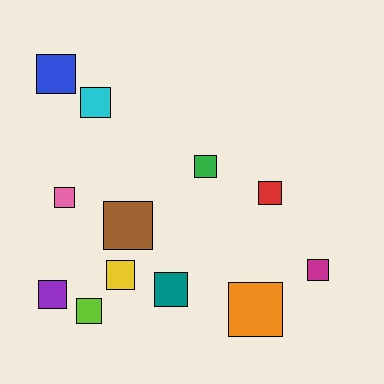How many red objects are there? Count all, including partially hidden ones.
There is 1 red object.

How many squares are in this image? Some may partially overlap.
There are 12 squares.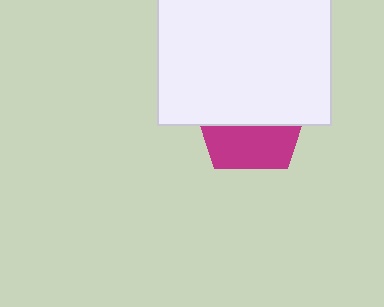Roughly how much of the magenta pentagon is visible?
A small part of it is visible (roughly 41%).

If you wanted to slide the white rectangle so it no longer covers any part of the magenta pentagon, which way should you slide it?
Slide it up — that is the most direct way to separate the two shapes.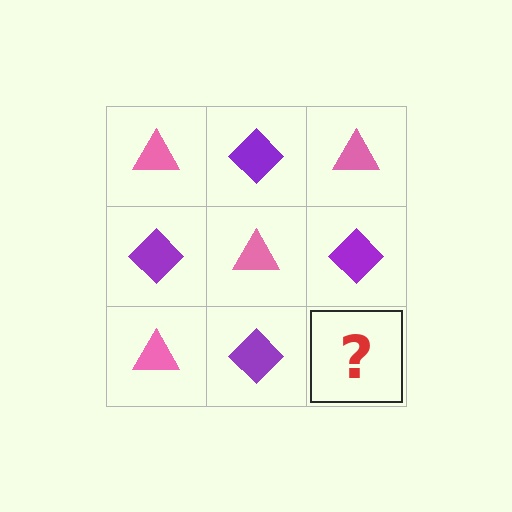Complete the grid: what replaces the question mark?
The question mark should be replaced with a pink triangle.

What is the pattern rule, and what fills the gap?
The rule is that it alternates pink triangle and purple diamond in a checkerboard pattern. The gap should be filled with a pink triangle.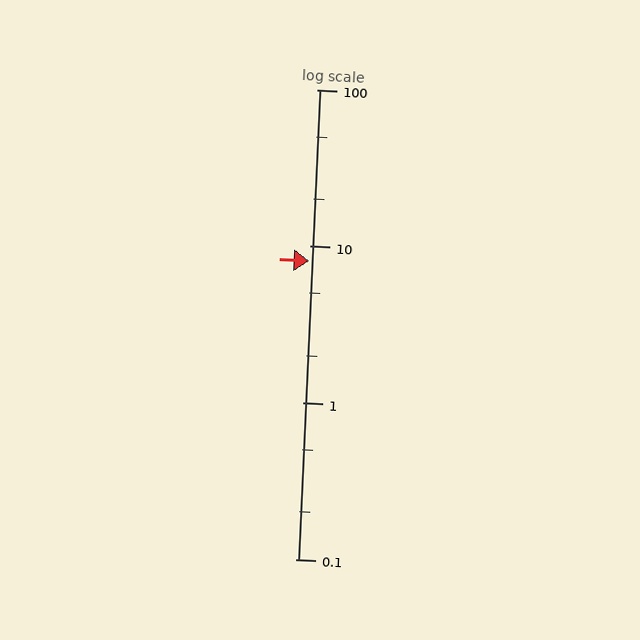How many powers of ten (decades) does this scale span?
The scale spans 3 decades, from 0.1 to 100.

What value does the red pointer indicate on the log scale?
The pointer indicates approximately 8.1.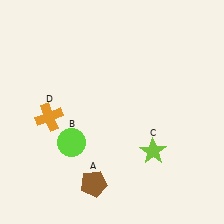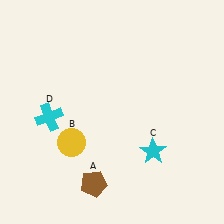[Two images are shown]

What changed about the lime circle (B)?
In Image 1, B is lime. In Image 2, it changed to yellow.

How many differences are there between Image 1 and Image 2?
There are 3 differences between the two images.